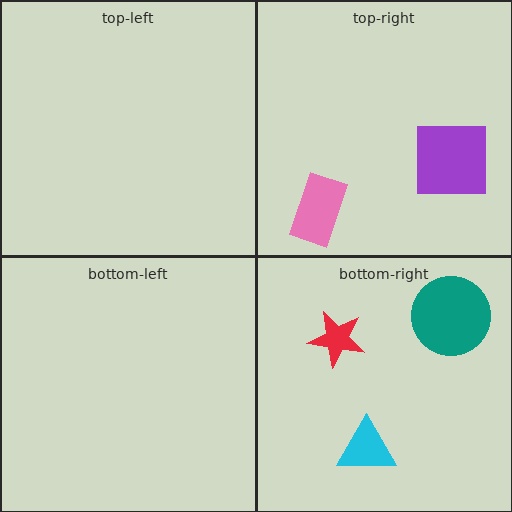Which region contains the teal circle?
The bottom-right region.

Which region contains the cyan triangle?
The bottom-right region.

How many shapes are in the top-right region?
2.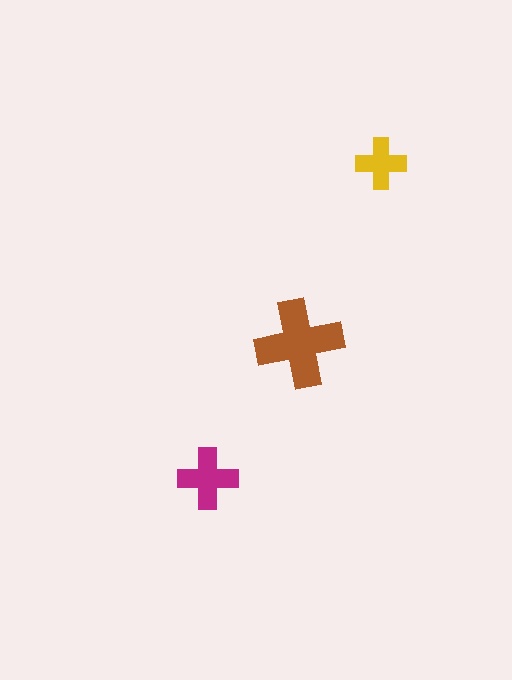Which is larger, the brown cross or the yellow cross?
The brown one.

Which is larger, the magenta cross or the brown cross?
The brown one.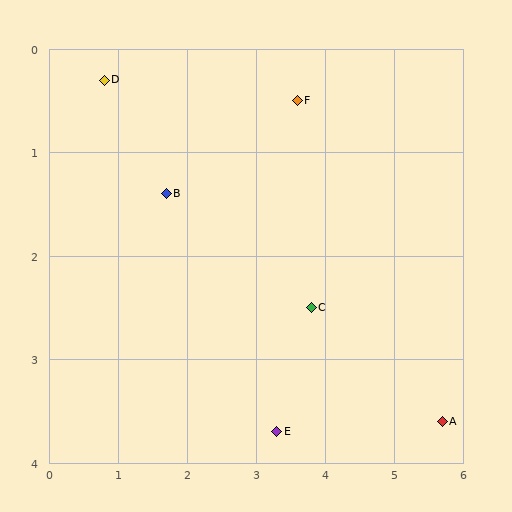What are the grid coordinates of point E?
Point E is at approximately (3.3, 3.7).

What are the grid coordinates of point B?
Point B is at approximately (1.7, 1.4).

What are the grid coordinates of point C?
Point C is at approximately (3.8, 2.5).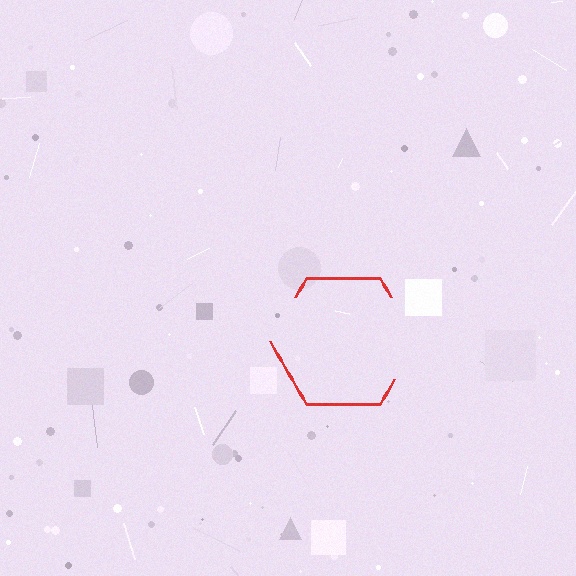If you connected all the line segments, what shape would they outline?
They would outline a hexagon.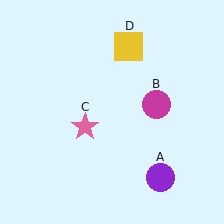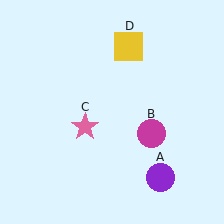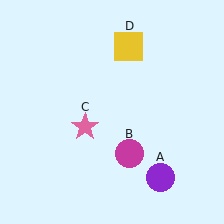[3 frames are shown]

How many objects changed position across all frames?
1 object changed position: magenta circle (object B).